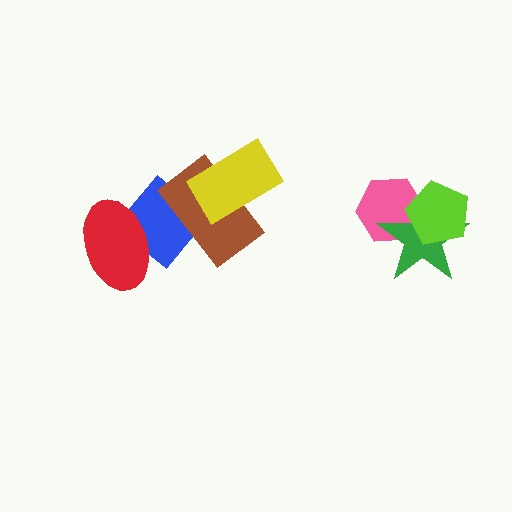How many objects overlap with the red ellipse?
1 object overlaps with the red ellipse.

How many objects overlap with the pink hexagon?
2 objects overlap with the pink hexagon.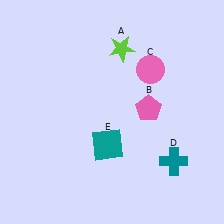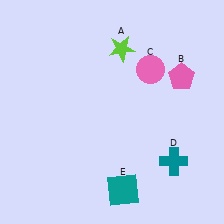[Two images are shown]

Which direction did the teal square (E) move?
The teal square (E) moved down.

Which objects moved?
The objects that moved are: the pink pentagon (B), the teal square (E).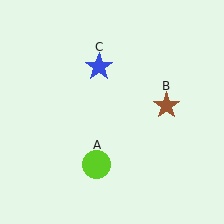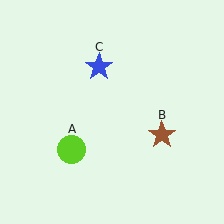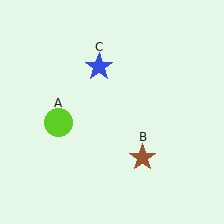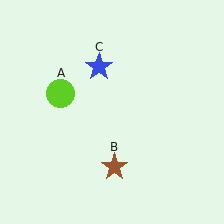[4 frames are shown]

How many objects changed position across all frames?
2 objects changed position: lime circle (object A), brown star (object B).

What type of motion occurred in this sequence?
The lime circle (object A), brown star (object B) rotated clockwise around the center of the scene.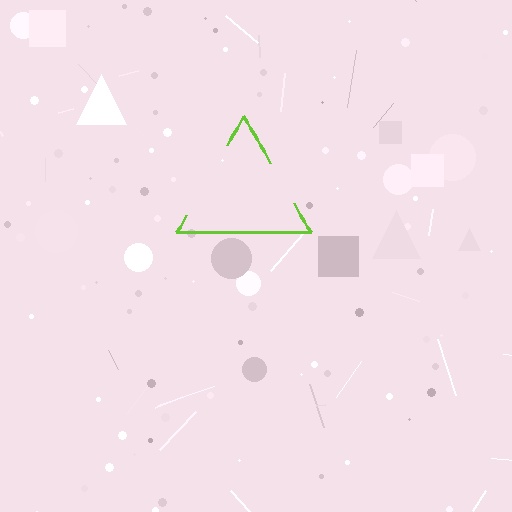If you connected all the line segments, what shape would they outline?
They would outline a triangle.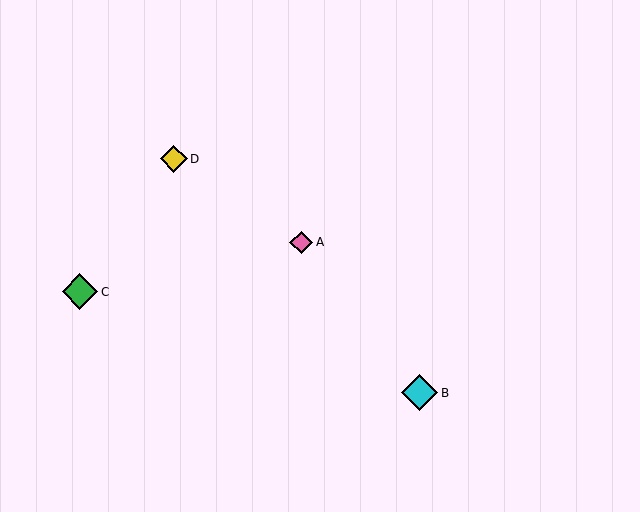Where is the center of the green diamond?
The center of the green diamond is at (80, 292).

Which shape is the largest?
The cyan diamond (labeled B) is the largest.